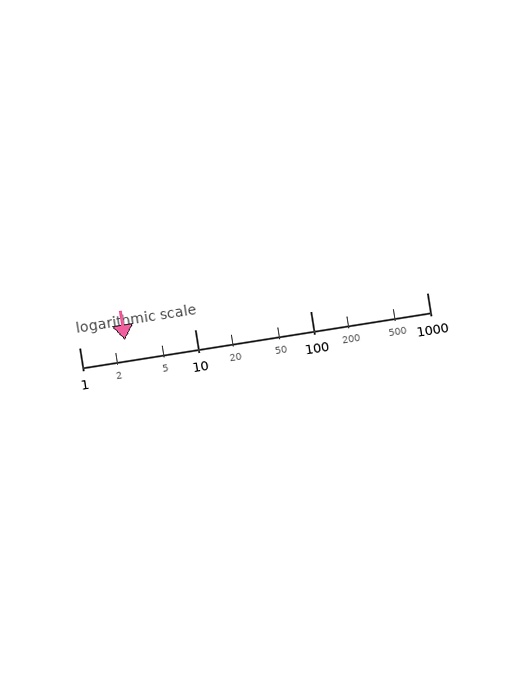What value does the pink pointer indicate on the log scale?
The pointer indicates approximately 2.5.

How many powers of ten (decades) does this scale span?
The scale spans 3 decades, from 1 to 1000.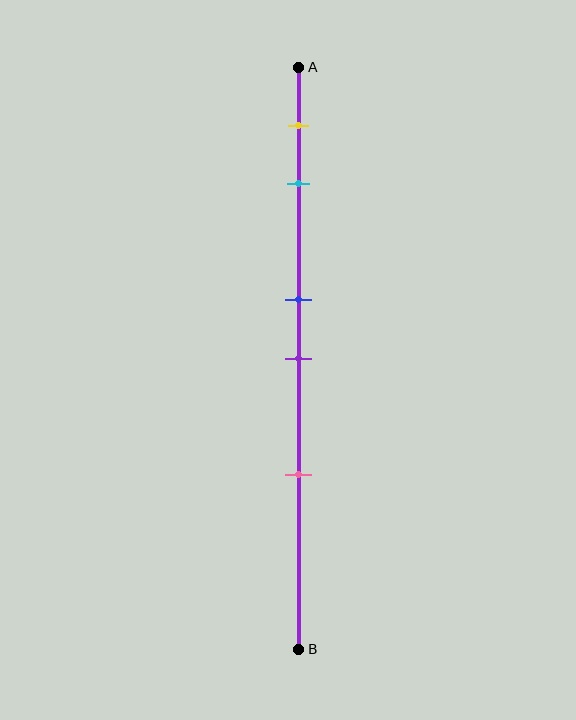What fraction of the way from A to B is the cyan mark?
The cyan mark is approximately 20% (0.2) of the way from A to B.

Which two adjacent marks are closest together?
The blue and purple marks are the closest adjacent pair.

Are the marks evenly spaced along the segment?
No, the marks are not evenly spaced.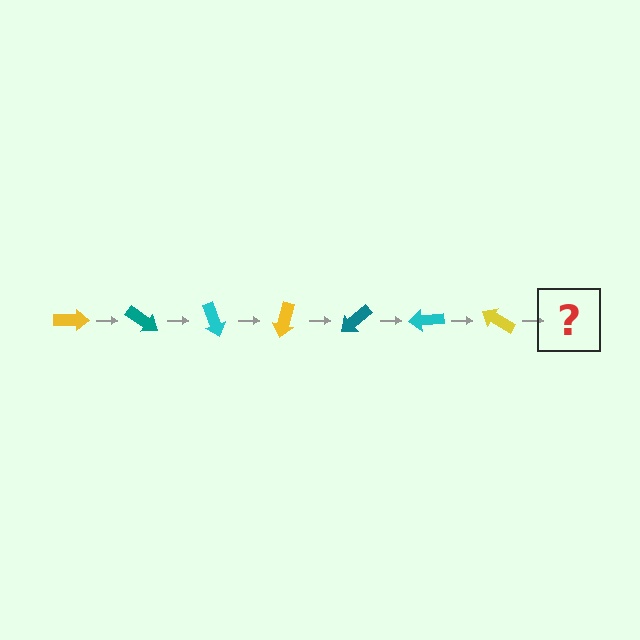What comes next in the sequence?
The next element should be a teal arrow, rotated 245 degrees from the start.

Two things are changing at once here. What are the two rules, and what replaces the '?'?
The two rules are that it rotates 35 degrees each step and the color cycles through yellow, teal, and cyan. The '?' should be a teal arrow, rotated 245 degrees from the start.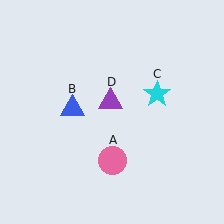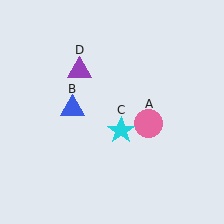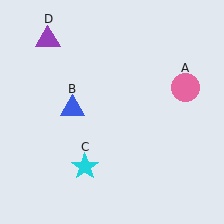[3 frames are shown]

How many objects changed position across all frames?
3 objects changed position: pink circle (object A), cyan star (object C), purple triangle (object D).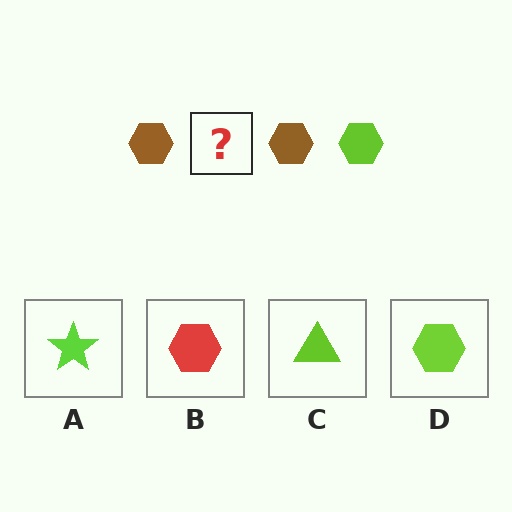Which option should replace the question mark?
Option D.